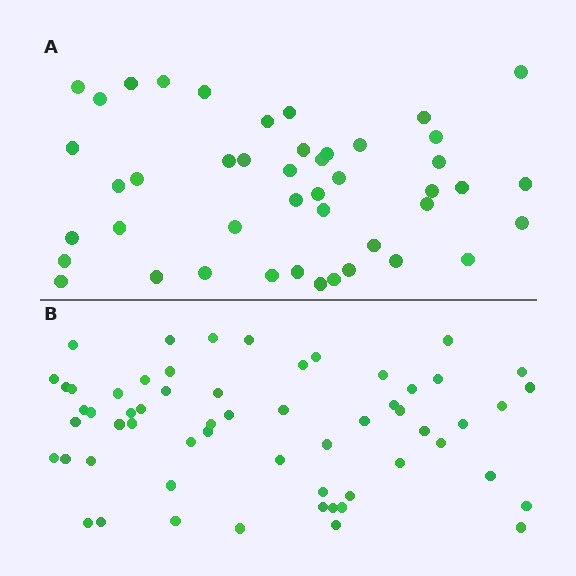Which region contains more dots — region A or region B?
Region B (the bottom region) has more dots.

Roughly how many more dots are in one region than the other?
Region B has approximately 15 more dots than region A.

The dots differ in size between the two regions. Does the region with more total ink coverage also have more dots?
No. Region A has more total ink coverage because its dots are larger, but region B actually contains more individual dots. Total area can be misleading — the number of items is what matters here.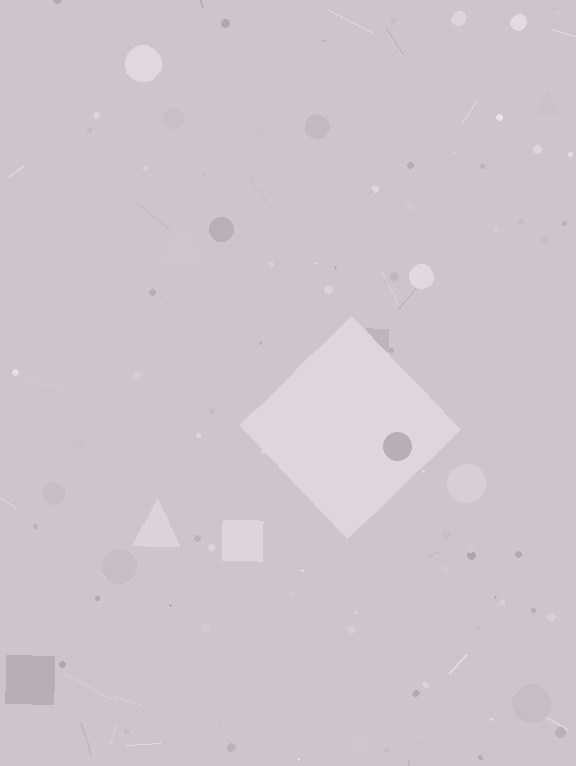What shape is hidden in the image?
A diamond is hidden in the image.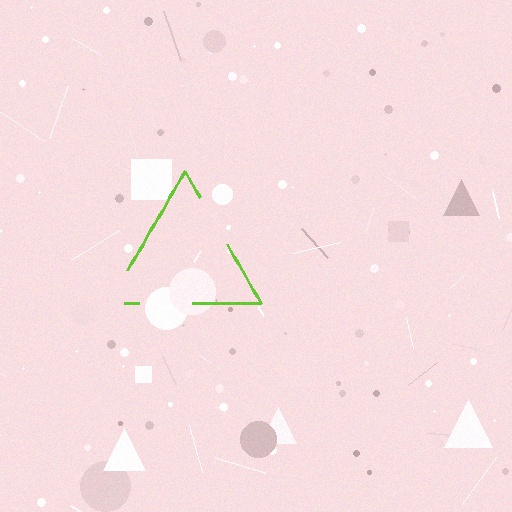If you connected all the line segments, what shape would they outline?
They would outline a triangle.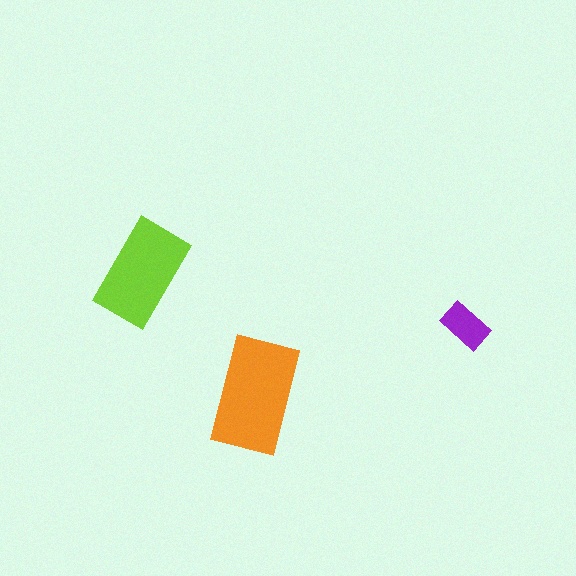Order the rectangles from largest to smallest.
the orange one, the lime one, the purple one.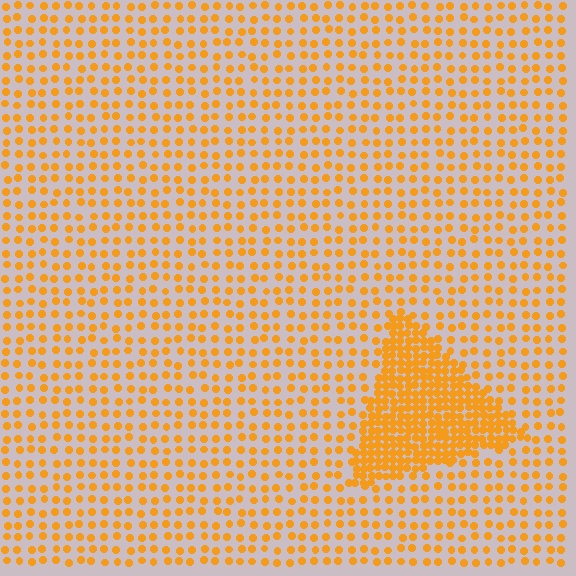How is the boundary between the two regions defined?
The boundary is defined by a change in element density (approximately 2.7x ratio). All elements are the same color, size, and shape.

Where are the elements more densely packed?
The elements are more densely packed inside the triangle boundary.